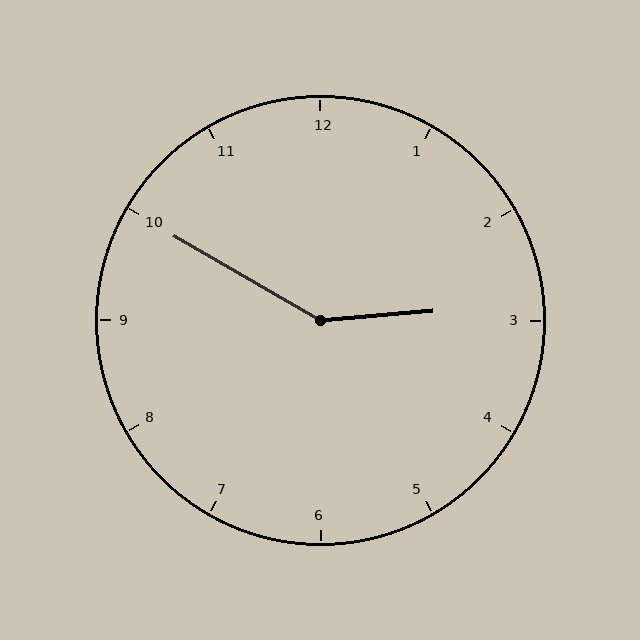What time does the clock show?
2:50.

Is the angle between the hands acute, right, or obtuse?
It is obtuse.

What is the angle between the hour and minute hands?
Approximately 145 degrees.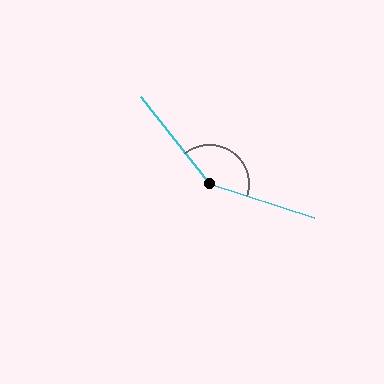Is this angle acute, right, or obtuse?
It is obtuse.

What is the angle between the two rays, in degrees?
Approximately 146 degrees.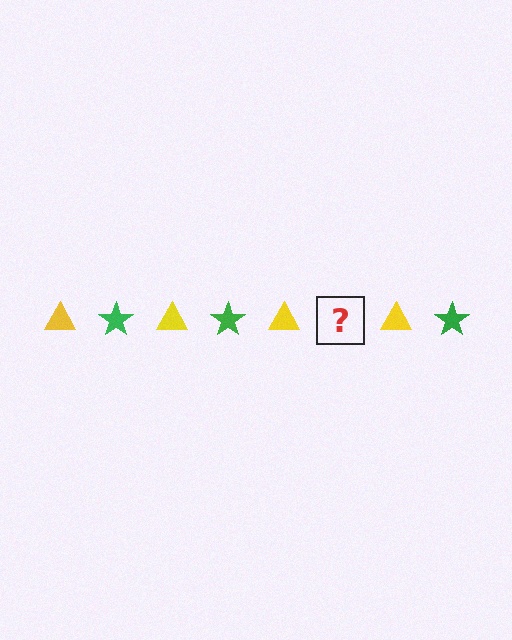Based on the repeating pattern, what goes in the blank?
The blank should be a green star.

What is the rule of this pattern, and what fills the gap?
The rule is that the pattern alternates between yellow triangle and green star. The gap should be filled with a green star.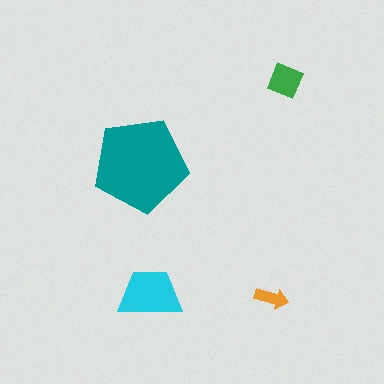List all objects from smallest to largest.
The orange arrow, the green square, the cyan trapezoid, the teal pentagon.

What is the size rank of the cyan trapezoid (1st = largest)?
2nd.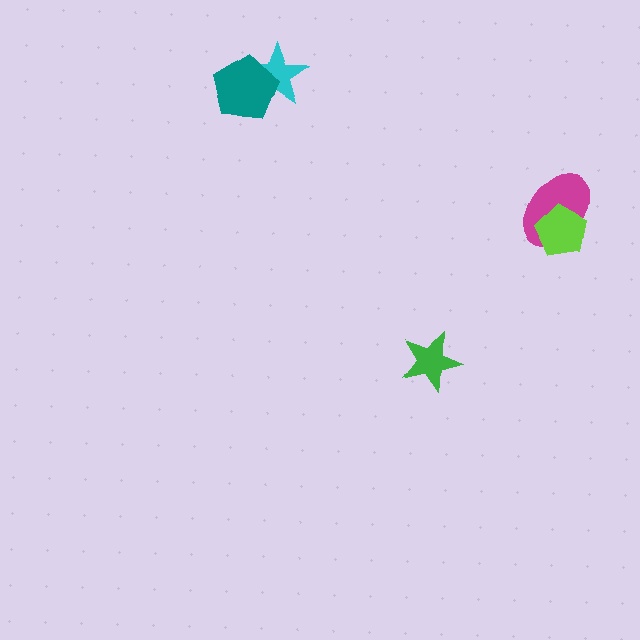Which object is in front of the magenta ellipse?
The lime pentagon is in front of the magenta ellipse.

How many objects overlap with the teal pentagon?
1 object overlaps with the teal pentagon.